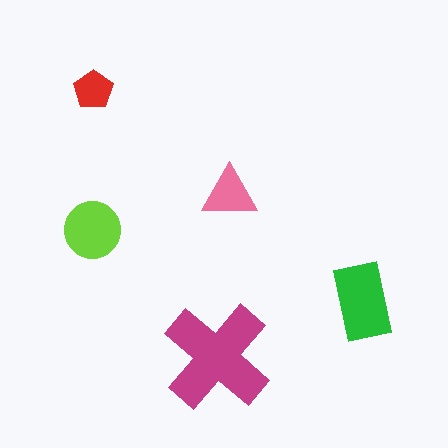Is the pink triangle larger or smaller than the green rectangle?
Smaller.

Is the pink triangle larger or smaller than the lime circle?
Smaller.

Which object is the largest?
The magenta cross.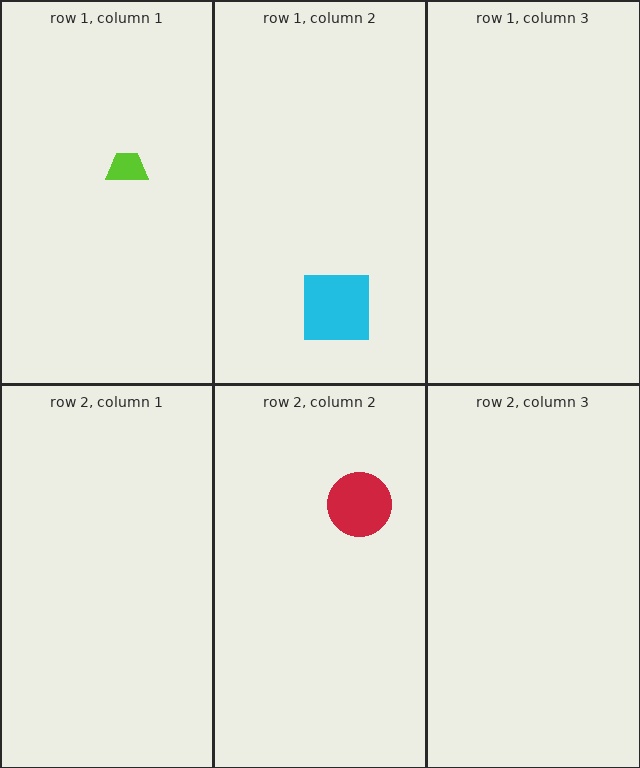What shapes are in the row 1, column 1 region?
The lime trapezoid.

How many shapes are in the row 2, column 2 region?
1.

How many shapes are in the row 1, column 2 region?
1.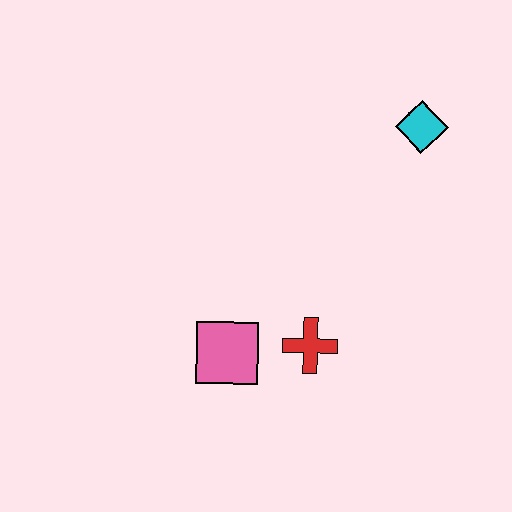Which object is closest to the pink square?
The red cross is closest to the pink square.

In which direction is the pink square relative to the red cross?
The pink square is to the left of the red cross.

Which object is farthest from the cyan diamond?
The pink square is farthest from the cyan diamond.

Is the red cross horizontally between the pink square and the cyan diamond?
Yes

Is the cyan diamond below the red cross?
No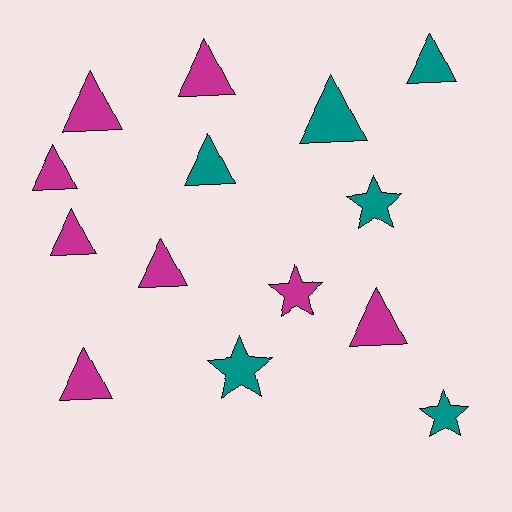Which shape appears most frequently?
Triangle, with 10 objects.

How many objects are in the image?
There are 14 objects.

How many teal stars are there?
There are 3 teal stars.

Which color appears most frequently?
Magenta, with 8 objects.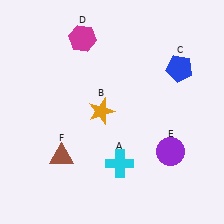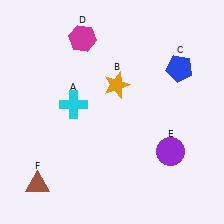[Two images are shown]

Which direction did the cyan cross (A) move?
The cyan cross (A) moved up.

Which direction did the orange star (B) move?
The orange star (B) moved up.